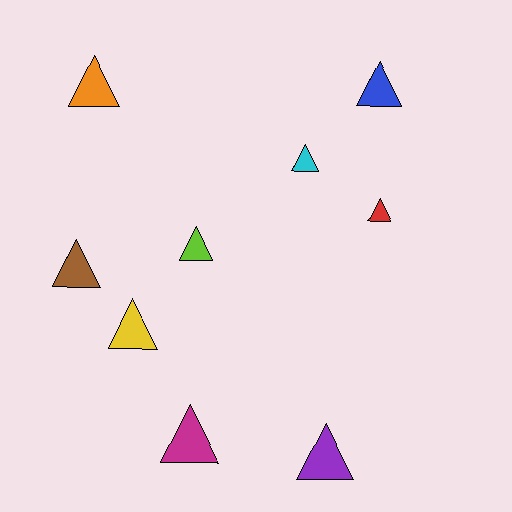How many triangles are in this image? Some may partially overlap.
There are 9 triangles.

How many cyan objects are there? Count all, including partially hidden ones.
There is 1 cyan object.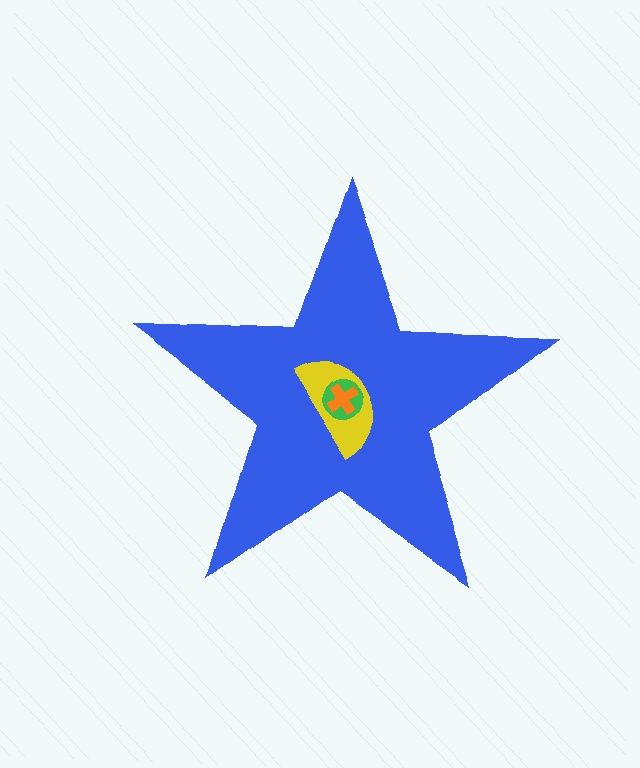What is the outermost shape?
The blue star.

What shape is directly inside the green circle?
The orange cross.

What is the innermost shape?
The orange cross.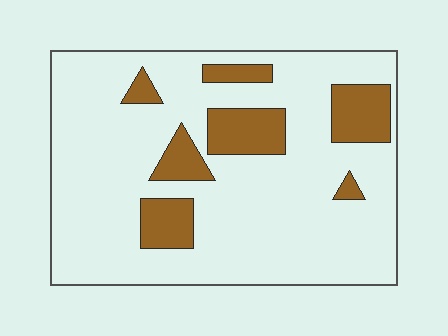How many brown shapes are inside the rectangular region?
7.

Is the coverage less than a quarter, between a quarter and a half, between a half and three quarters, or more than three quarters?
Less than a quarter.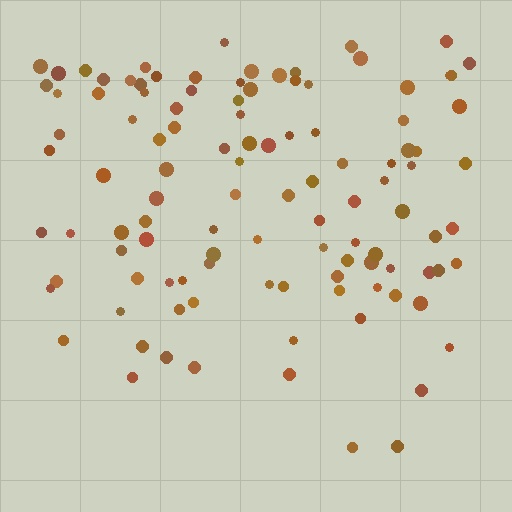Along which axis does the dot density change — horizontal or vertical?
Vertical.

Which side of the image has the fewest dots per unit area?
The bottom.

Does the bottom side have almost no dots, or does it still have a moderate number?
Still a moderate number, just noticeably fewer than the top.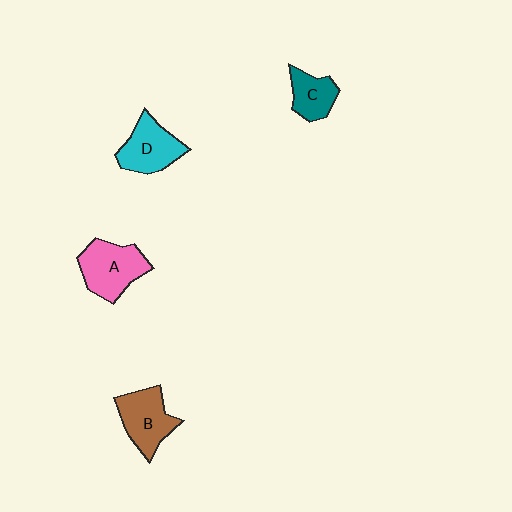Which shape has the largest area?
Shape A (pink).